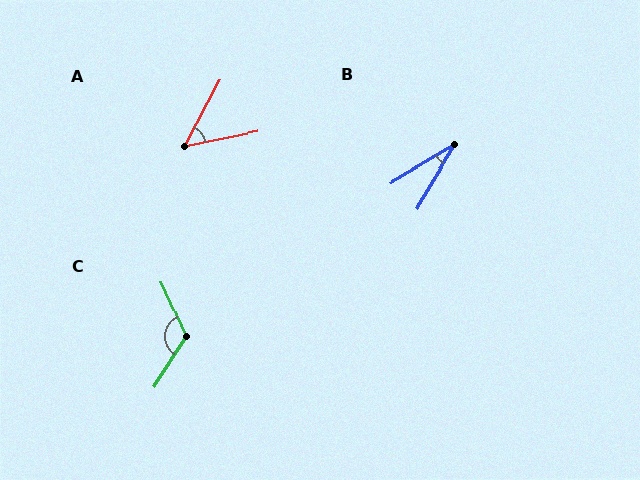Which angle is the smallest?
B, at approximately 28 degrees.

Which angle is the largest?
C, at approximately 123 degrees.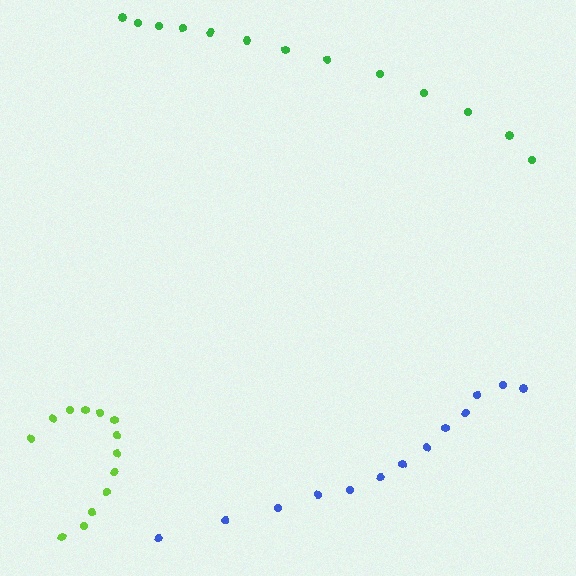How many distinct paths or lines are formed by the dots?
There are 3 distinct paths.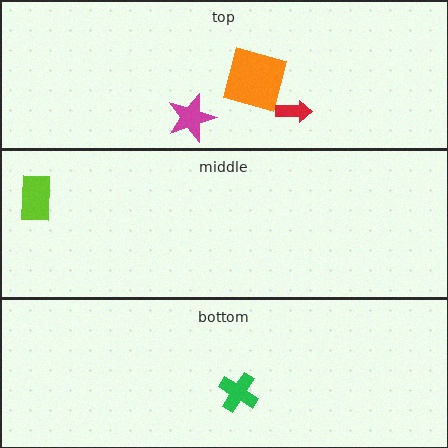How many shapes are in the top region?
3.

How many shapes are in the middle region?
1.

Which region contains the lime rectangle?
The middle region.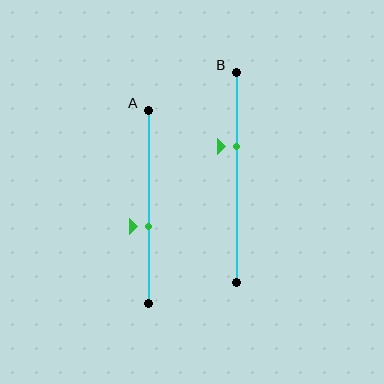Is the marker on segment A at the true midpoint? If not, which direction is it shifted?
No, the marker on segment A is shifted downward by about 10% of the segment length.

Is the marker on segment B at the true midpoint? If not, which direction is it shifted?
No, the marker on segment B is shifted upward by about 15% of the segment length.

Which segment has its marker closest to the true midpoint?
Segment A has its marker closest to the true midpoint.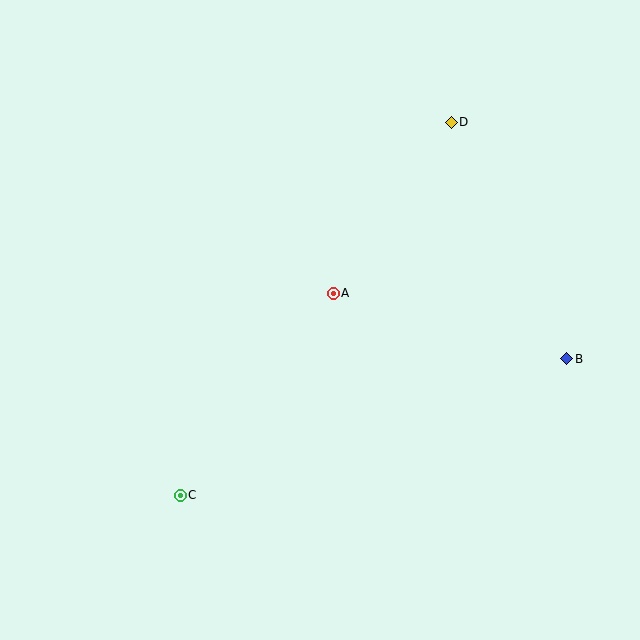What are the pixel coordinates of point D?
Point D is at (451, 122).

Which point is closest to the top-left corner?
Point A is closest to the top-left corner.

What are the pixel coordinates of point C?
Point C is at (180, 495).